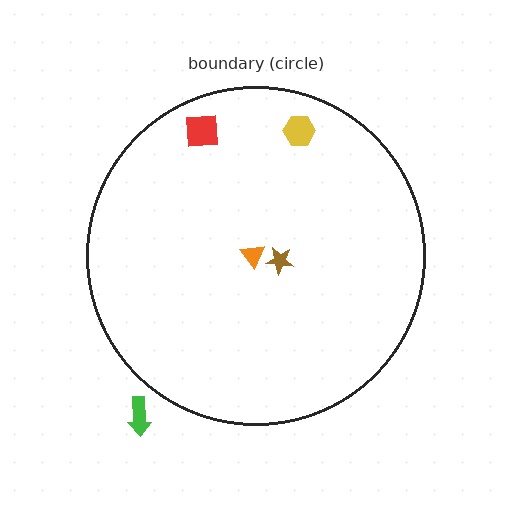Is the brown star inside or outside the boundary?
Inside.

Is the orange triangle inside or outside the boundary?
Inside.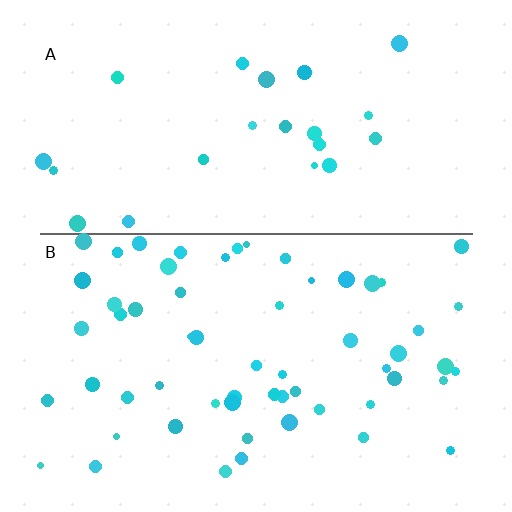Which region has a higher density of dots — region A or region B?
B (the bottom).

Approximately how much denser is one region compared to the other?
Approximately 2.6× — region B over region A.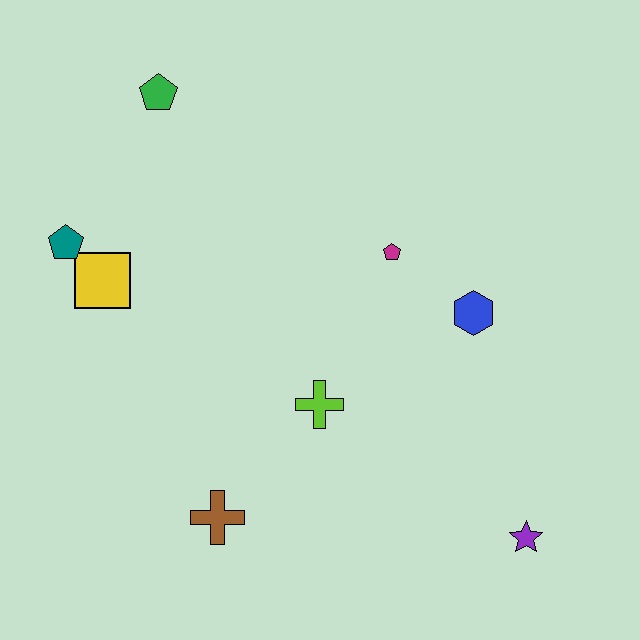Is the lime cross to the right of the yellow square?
Yes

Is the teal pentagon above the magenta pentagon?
Yes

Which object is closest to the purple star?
The blue hexagon is closest to the purple star.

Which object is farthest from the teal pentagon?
The purple star is farthest from the teal pentagon.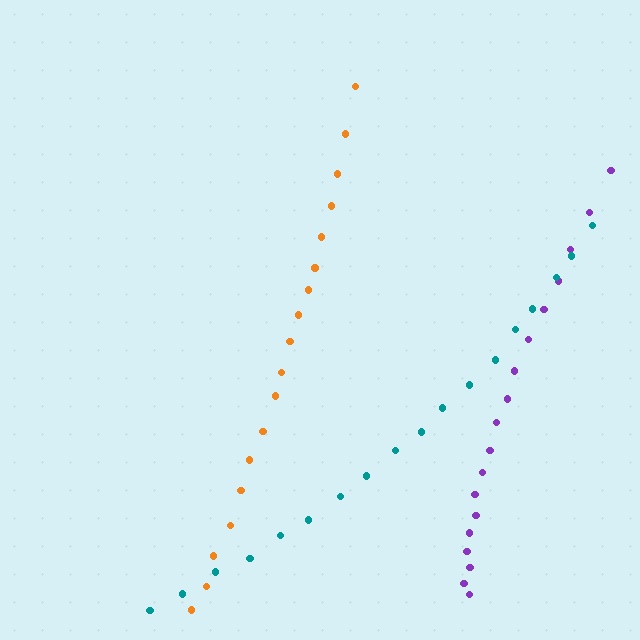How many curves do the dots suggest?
There are 3 distinct paths.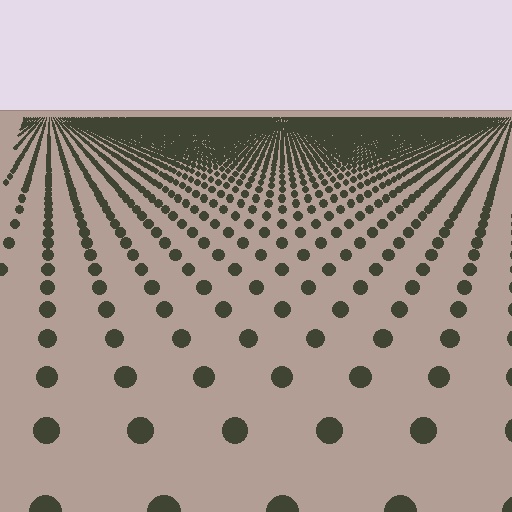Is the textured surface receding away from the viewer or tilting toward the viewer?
The surface is receding away from the viewer. Texture elements get smaller and denser toward the top.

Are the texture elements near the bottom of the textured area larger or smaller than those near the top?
Larger. Near the bottom, elements are closer to the viewer and appear at a bigger on-screen size.